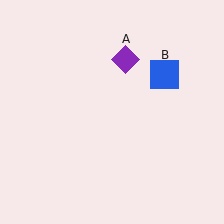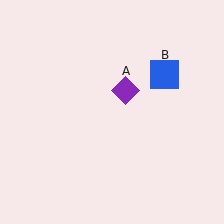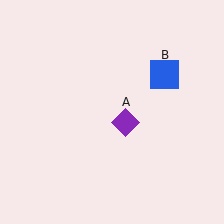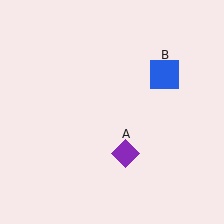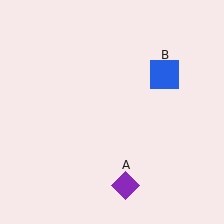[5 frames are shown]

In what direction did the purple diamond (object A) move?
The purple diamond (object A) moved down.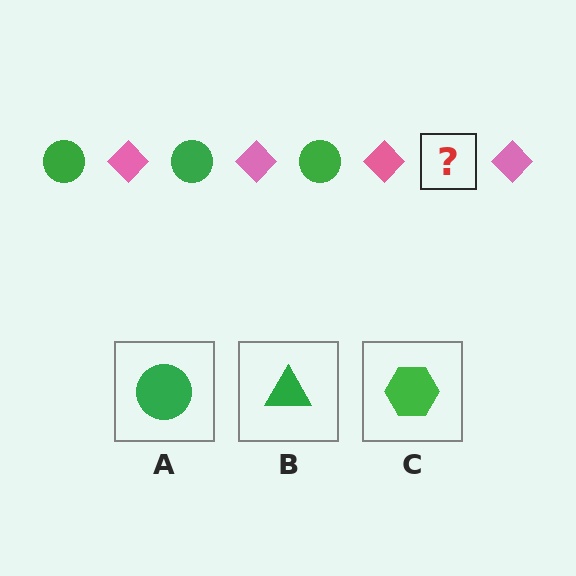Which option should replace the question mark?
Option A.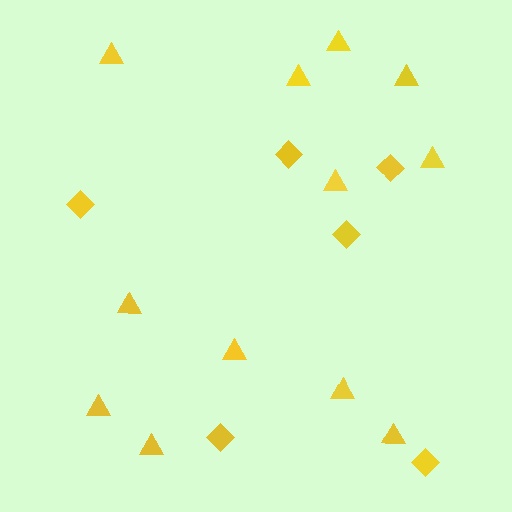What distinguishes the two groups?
There are 2 groups: one group of triangles (12) and one group of diamonds (6).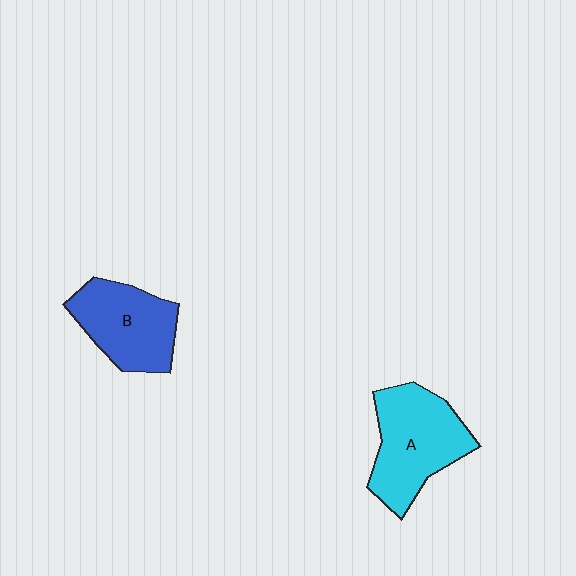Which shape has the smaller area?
Shape B (blue).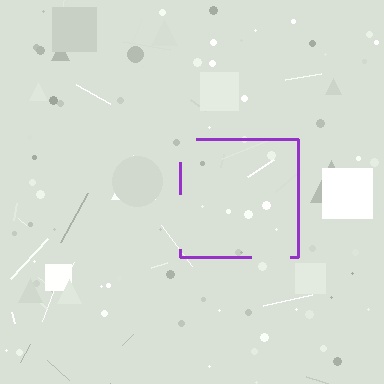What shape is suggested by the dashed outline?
The dashed outline suggests a square.